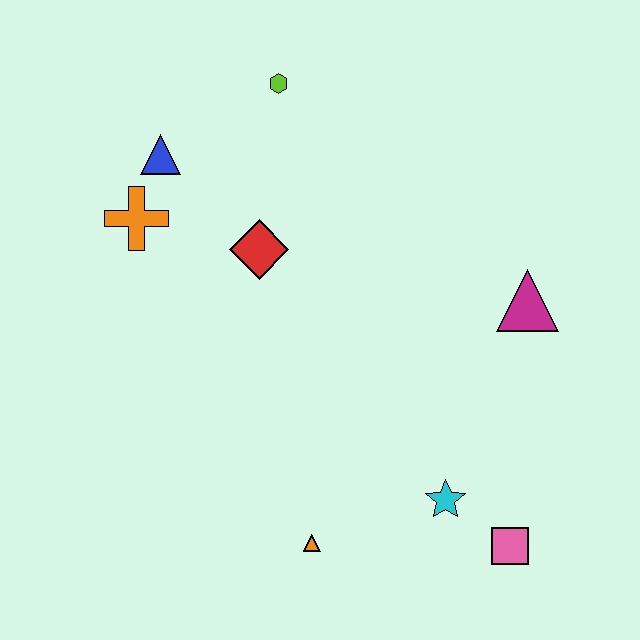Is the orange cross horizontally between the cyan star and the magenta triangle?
No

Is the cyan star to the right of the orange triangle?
Yes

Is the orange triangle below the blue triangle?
Yes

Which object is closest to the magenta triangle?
The cyan star is closest to the magenta triangle.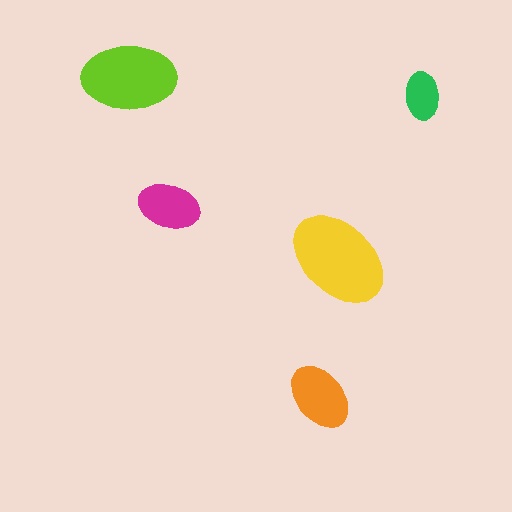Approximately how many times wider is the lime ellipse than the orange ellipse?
About 1.5 times wider.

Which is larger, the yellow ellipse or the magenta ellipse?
The yellow one.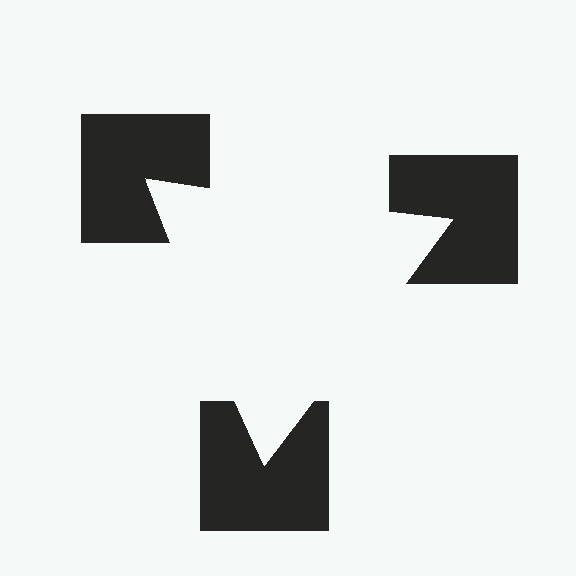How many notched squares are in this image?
There are 3 — one at each vertex of the illusory triangle.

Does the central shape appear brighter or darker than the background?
It typically appears slightly brighter than the background, even though no actual brightness change is drawn.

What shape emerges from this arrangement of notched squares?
An illusory triangle — its edges are inferred from the aligned wedge cuts in the notched squares, not physically drawn.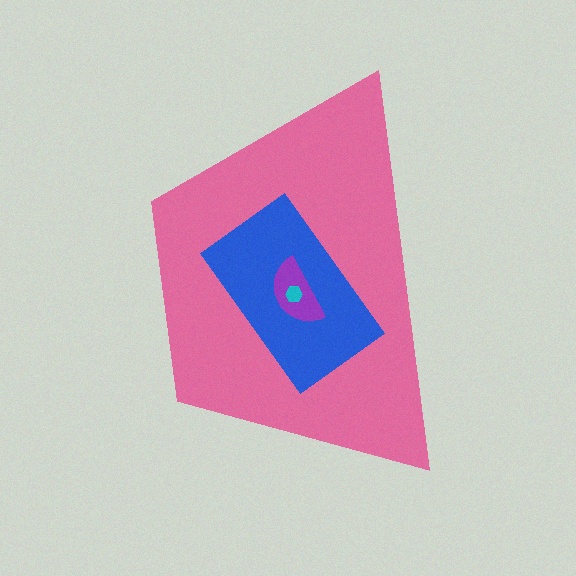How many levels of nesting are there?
4.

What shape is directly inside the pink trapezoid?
The blue rectangle.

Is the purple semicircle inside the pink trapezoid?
Yes.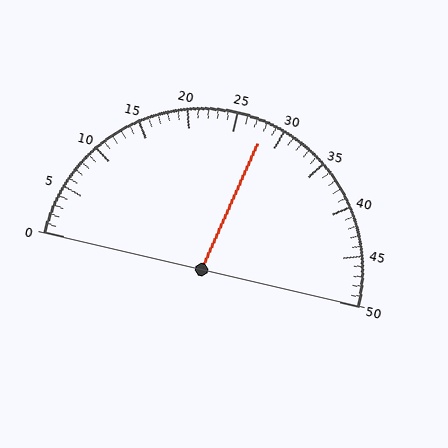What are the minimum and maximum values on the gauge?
The gauge ranges from 0 to 50.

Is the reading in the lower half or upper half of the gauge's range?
The reading is in the upper half of the range (0 to 50).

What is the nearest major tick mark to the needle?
The nearest major tick mark is 30.